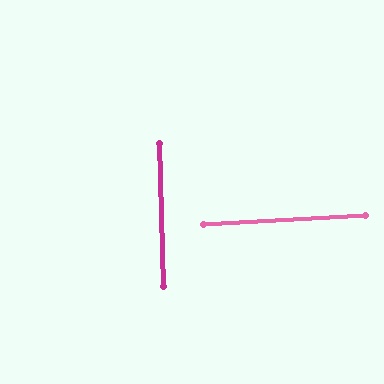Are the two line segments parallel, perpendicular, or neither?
Perpendicular — they meet at approximately 88°.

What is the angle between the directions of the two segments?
Approximately 88 degrees.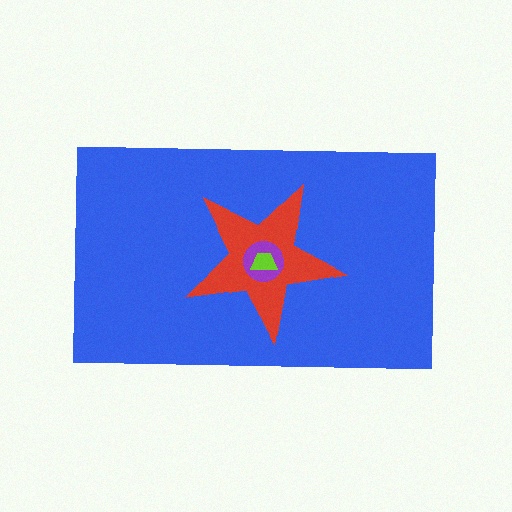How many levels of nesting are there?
4.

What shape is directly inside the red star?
The purple circle.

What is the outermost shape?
The blue rectangle.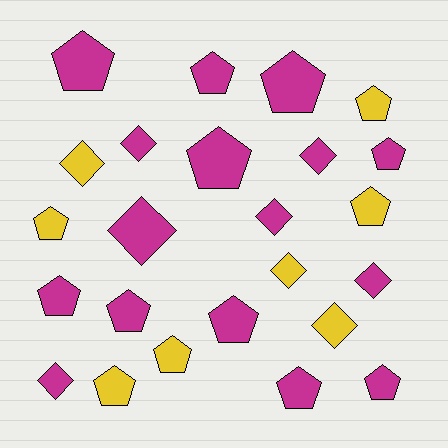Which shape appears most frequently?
Pentagon, with 15 objects.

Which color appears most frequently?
Magenta, with 16 objects.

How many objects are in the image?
There are 24 objects.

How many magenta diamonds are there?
There are 6 magenta diamonds.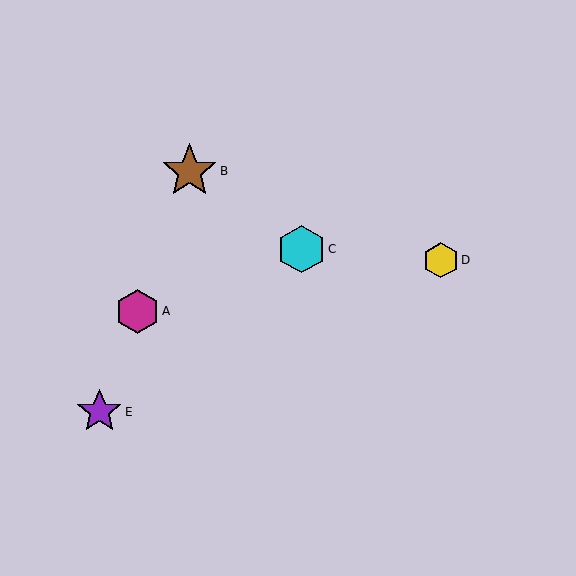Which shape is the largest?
The brown star (labeled B) is the largest.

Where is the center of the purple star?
The center of the purple star is at (99, 412).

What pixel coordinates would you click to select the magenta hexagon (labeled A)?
Click at (137, 311) to select the magenta hexagon A.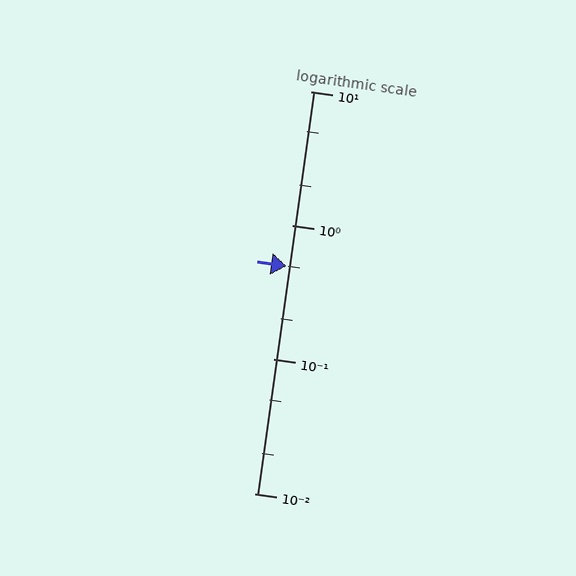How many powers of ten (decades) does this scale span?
The scale spans 3 decades, from 0.01 to 10.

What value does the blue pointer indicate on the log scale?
The pointer indicates approximately 0.5.